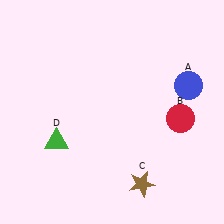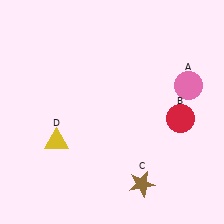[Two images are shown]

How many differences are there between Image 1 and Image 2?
There are 2 differences between the two images.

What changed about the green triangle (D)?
In Image 1, D is green. In Image 2, it changed to yellow.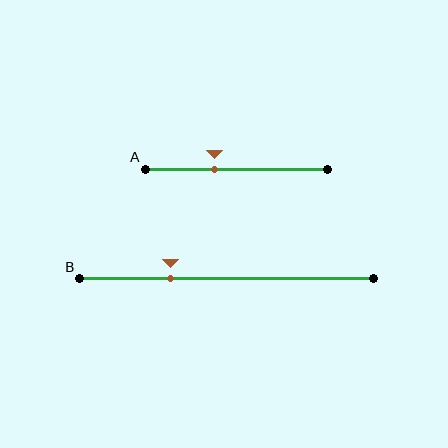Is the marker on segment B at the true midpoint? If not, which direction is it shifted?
No, the marker on segment B is shifted to the left by about 19% of the segment length.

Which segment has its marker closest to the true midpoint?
Segment A has its marker closest to the true midpoint.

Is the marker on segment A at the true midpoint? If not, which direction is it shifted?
No, the marker on segment A is shifted to the left by about 12% of the segment length.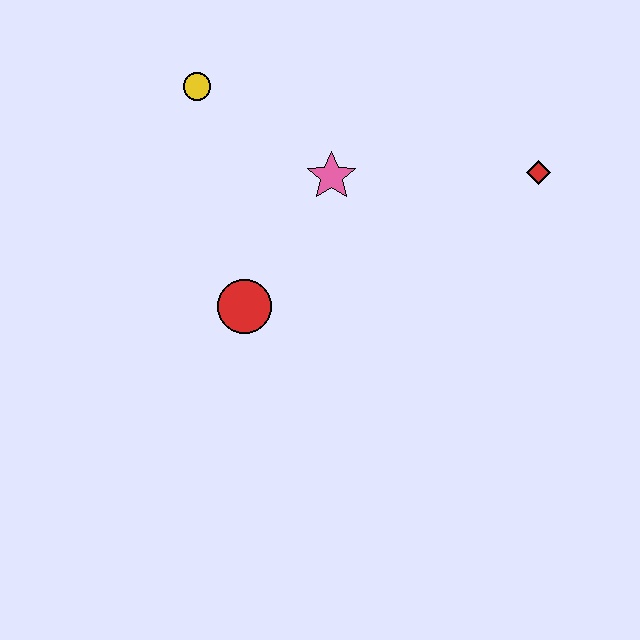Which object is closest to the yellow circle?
The pink star is closest to the yellow circle.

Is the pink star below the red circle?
No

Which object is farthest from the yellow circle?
The red diamond is farthest from the yellow circle.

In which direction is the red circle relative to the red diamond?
The red circle is to the left of the red diamond.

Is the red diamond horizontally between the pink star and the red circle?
No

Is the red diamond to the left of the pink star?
No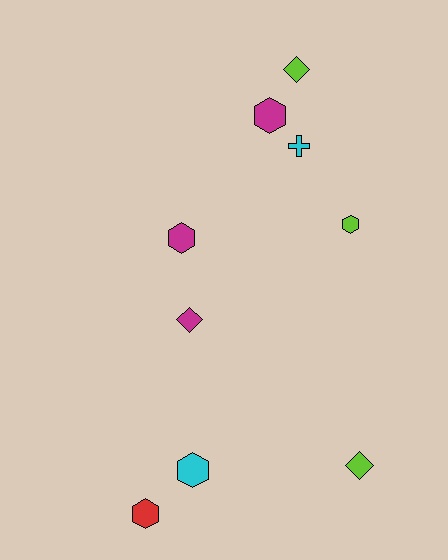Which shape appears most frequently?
Hexagon, with 5 objects.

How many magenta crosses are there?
There are no magenta crosses.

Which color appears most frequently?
Lime, with 3 objects.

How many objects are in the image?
There are 9 objects.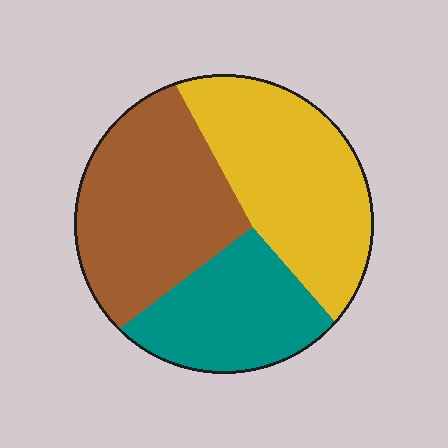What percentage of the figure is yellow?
Yellow covers roughly 35% of the figure.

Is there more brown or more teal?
Brown.